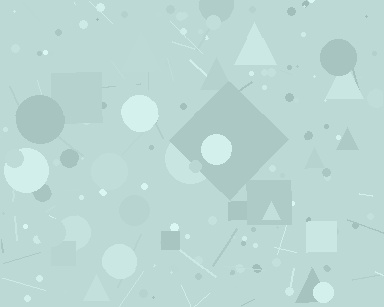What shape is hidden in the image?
A diamond is hidden in the image.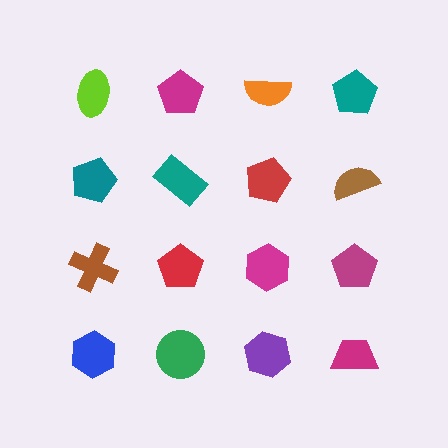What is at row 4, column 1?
A blue hexagon.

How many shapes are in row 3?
4 shapes.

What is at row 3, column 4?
A magenta pentagon.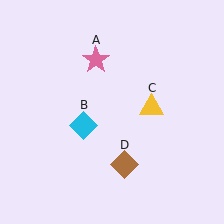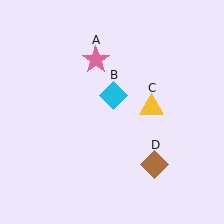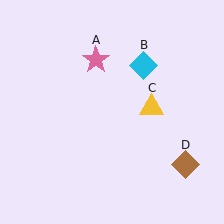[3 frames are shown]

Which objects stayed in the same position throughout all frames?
Pink star (object A) and yellow triangle (object C) remained stationary.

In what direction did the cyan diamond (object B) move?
The cyan diamond (object B) moved up and to the right.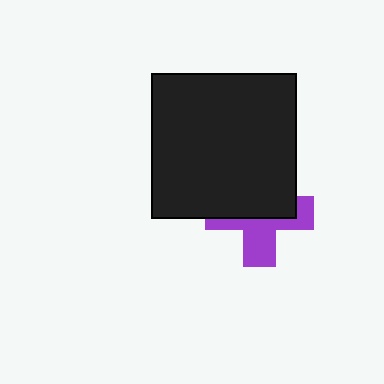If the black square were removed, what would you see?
You would see the complete purple cross.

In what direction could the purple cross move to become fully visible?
The purple cross could move down. That would shift it out from behind the black square entirely.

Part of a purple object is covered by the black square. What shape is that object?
It is a cross.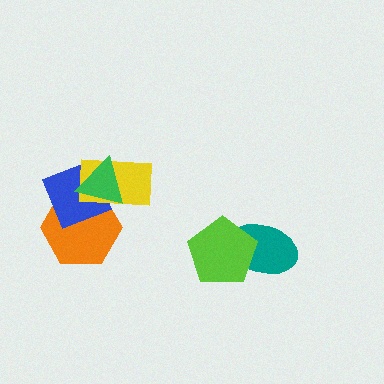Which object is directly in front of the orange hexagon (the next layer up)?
The blue diamond is directly in front of the orange hexagon.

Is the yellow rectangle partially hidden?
Yes, it is partially covered by another shape.